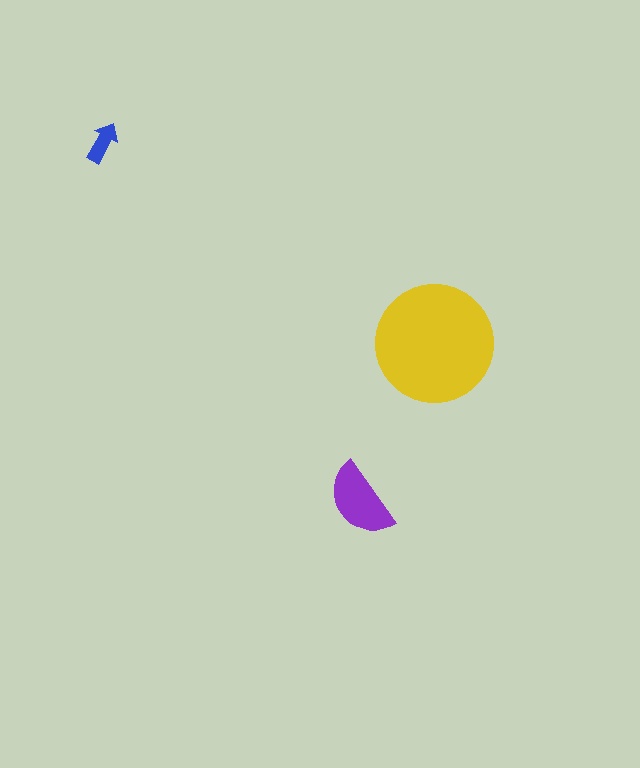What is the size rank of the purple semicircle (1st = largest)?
2nd.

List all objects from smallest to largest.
The blue arrow, the purple semicircle, the yellow circle.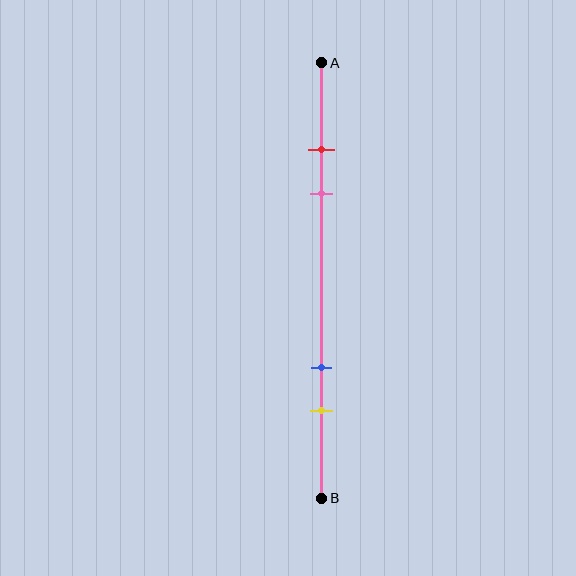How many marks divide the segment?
There are 4 marks dividing the segment.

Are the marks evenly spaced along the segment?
No, the marks are not evenly spaced.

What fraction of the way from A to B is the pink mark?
The pink mark is approximately 30% (0.3) of the way from A to B.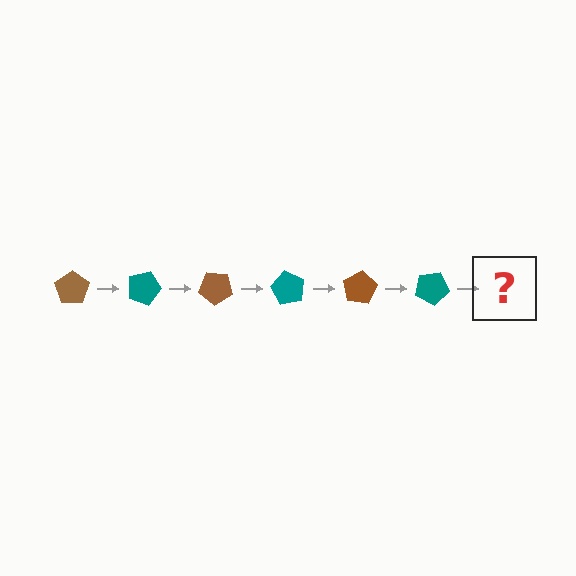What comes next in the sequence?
The next element should be a brown pentagon, rotated 120 degrees from the start.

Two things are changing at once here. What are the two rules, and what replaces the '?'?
The two rules are that it rotates 20 degrees each step and the color cycles through brown and teal. The '?' should be a brown pentagon, rotated 120 degrees from the start.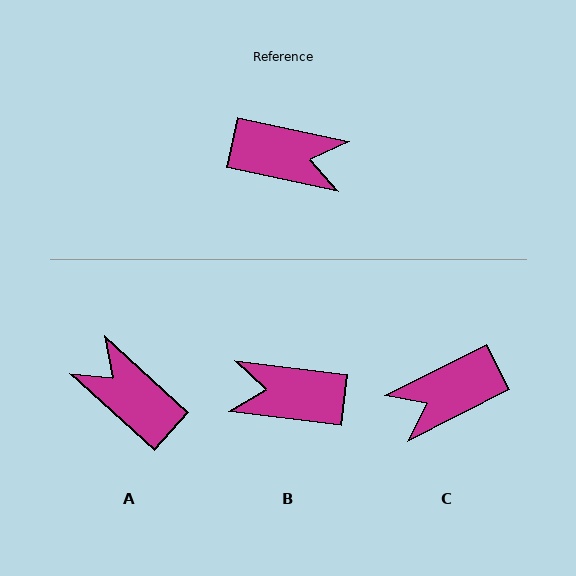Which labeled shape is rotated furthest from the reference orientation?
B, about 175 degrees away.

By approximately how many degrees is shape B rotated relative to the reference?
Approximately 175 degrees clockwise.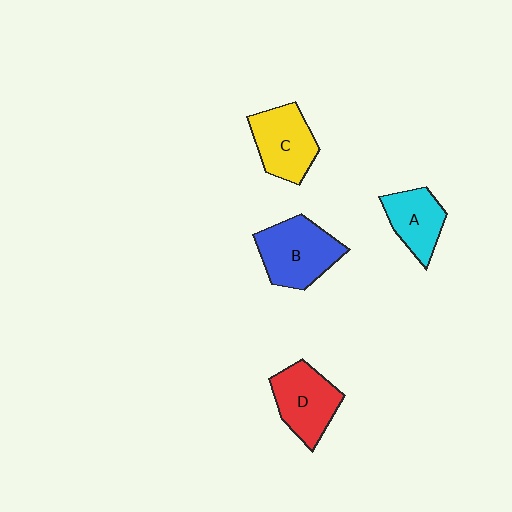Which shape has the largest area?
Shape B (blue).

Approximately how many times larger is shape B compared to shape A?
Approximately 1.4 times.